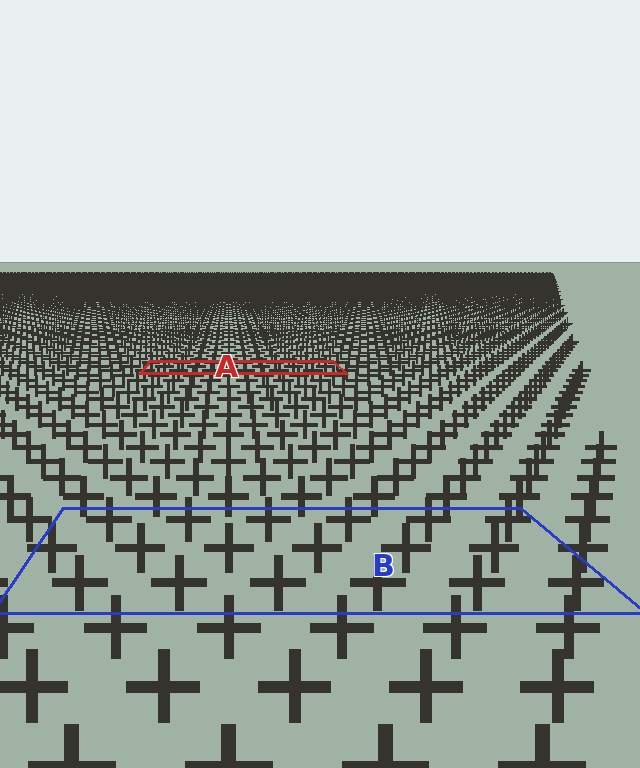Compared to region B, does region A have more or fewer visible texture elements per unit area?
Region A has more texture elements per unit area — they are packed more densely because it is farther away.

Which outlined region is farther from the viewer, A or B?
Region A is farther from the viewer — the texture elements inside it appear smaller and more densely packed.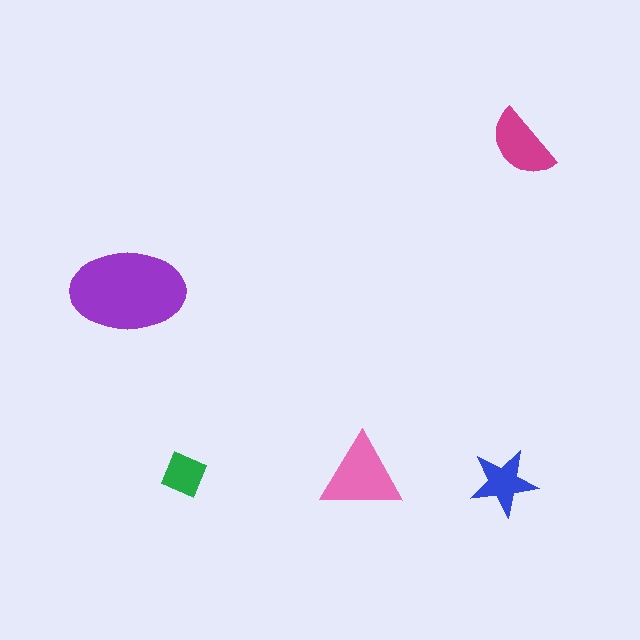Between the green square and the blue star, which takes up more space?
The blue star.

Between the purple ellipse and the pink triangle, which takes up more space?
The purple ellipse.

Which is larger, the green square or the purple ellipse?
The purple ellipse.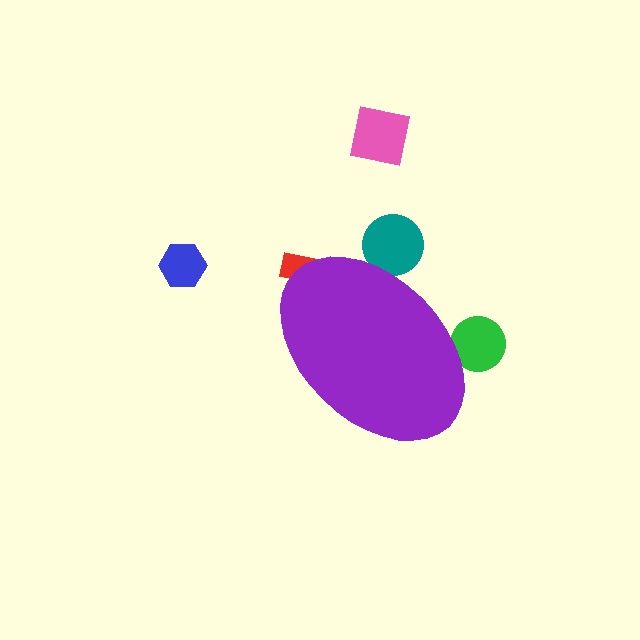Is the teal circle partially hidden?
Yes, the teal circle is partially hidden behind the purple ellipse.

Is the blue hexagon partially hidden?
No, the blue hexagon is fully visible.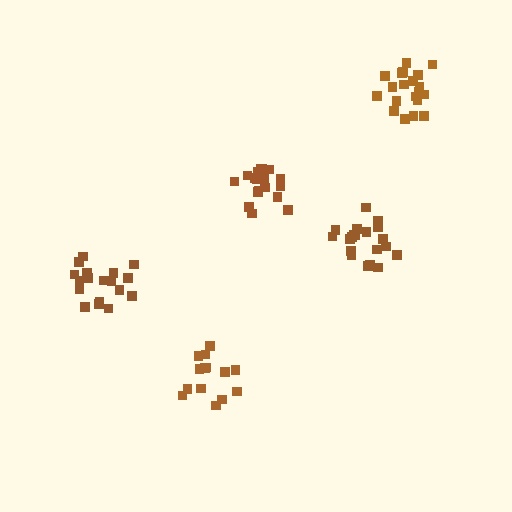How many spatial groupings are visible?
There are 5 spatial groupings.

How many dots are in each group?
Group 1: 18 dots, Group 2: 14 dots, Group 3: 20 dots, Group 4: 18 dots, Group 5: 20 dots (90 total).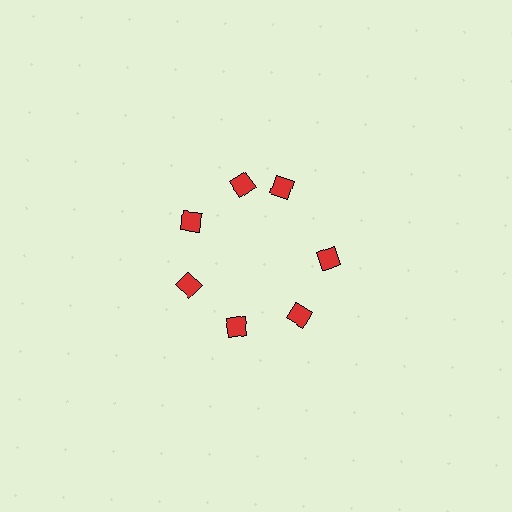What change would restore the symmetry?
The symmetry would be restored by rotating it back into even spacing with its neighbors so that all 7 diamonds sit at equal angles and equal distance from the center.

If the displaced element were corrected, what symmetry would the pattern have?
It would have 7-fold rotational symmetry — the pattern would map onto itself every 51 degrees.